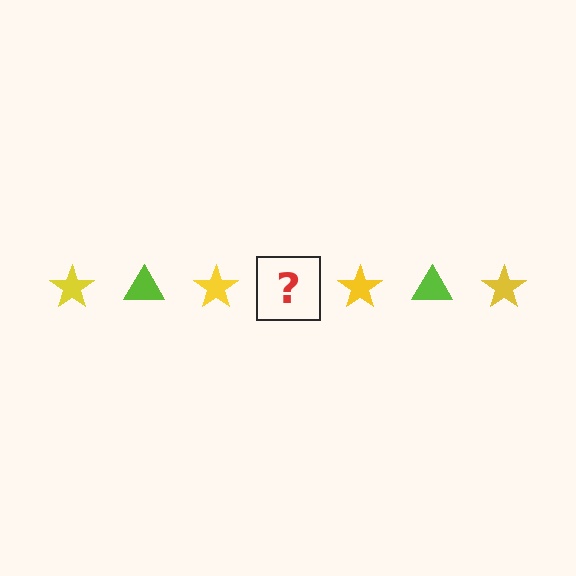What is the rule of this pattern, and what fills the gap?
The rule is that the pattern alternates between yellow star and lime triangle. The gap should be filled with a lime triangle.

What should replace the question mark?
The question mark should be replaced with a lime triangle.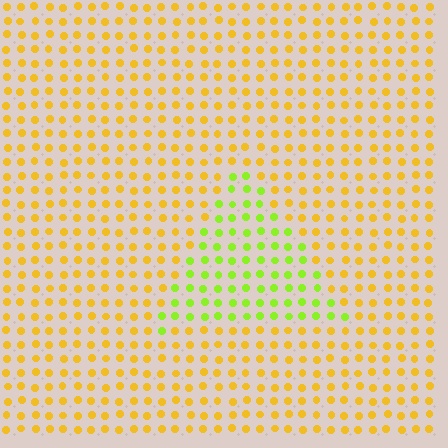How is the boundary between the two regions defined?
The boundary is defined purely by a slight shift in hue (about 46 degrees). Spacing, size, and orientation are identical on both sides.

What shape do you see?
I see a triangle.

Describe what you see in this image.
The image is filled with small yellow elements in a uniform arrangement. A triangle-shaped region is visible where the elements are tinted to a slightly different hue, forming a subtle color boundary.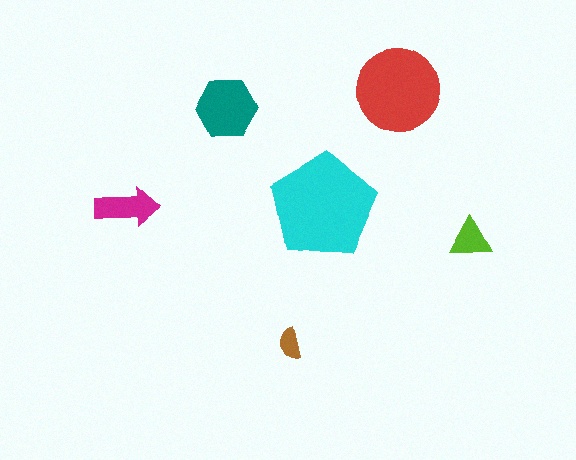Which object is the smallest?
The brown semicircle.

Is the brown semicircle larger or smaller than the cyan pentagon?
Smaller.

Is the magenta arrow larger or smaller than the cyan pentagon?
Smaller.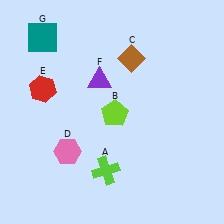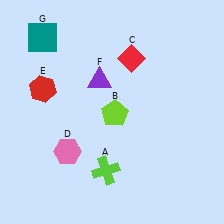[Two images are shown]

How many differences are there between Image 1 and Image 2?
There is 1 difference between the two images.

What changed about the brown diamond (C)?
In Image 1, C is brown. In Image 2, it changed to red.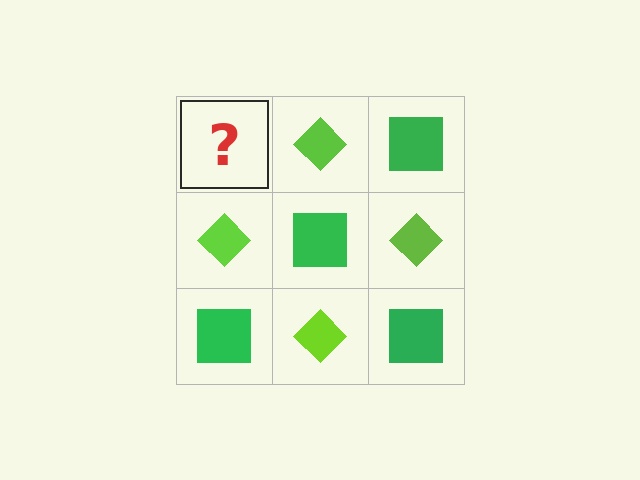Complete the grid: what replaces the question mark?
The question mark should be replaced with a green square.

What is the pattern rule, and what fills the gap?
The rule is that it alternates green square and lime diamond in a checkerboard pattern. The gap should be filled with a green square.